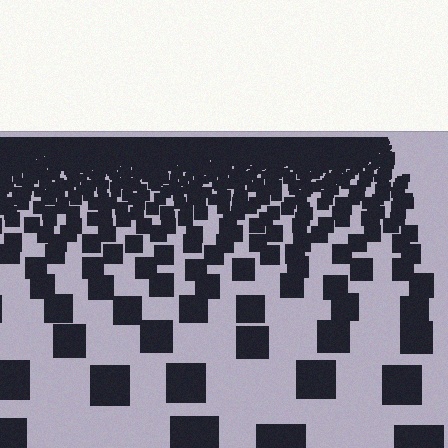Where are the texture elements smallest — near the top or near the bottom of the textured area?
Near the top.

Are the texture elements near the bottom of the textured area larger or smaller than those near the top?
Larger. Near the bottom, elements are closer to the viewer and appear at a bigger on-screen size.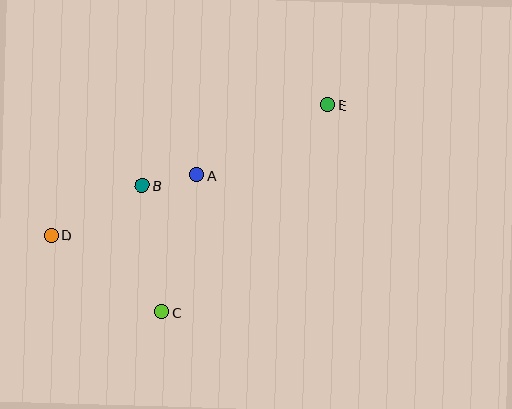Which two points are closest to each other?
Points A and B are closest to each other.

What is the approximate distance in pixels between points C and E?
The distance between C and E is approximately 266 pixels.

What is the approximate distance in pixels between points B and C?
The distance between B and C is approximately 128 pixels.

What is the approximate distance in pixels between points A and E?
The distance between A and E is approximately 149 pixels.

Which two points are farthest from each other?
Points D and E are farthest from each other.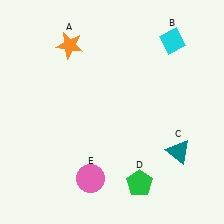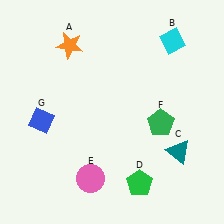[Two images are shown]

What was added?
A green pentagon (F), a blue diamond (G) were added in Image 2.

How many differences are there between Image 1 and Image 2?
There are 2 differences between the two images.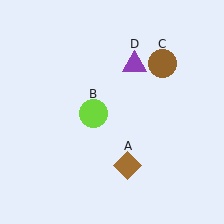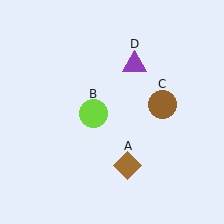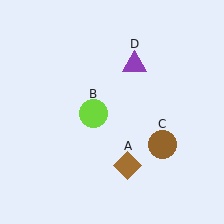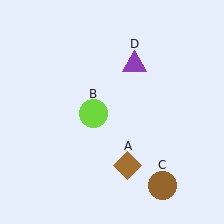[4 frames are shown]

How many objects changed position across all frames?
1 object changed position: brown circle (object C).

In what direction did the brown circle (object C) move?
The brown circle (object C) moved down.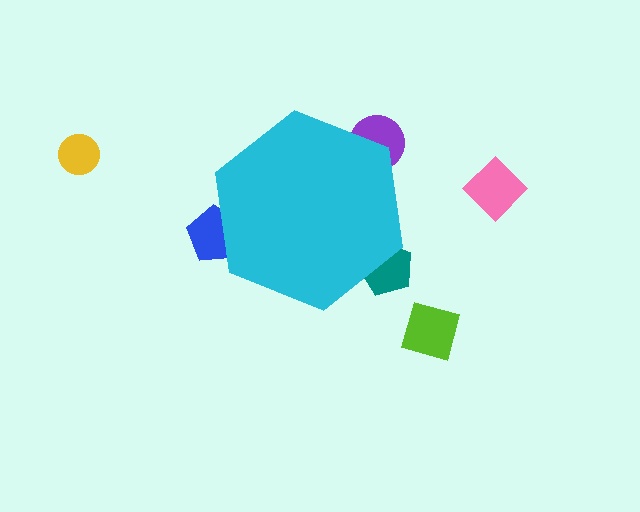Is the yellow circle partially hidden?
No, the yellow circle is fully visible.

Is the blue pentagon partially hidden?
Yes, the blue pentagon is partially hidden behind the cyan hexagon.